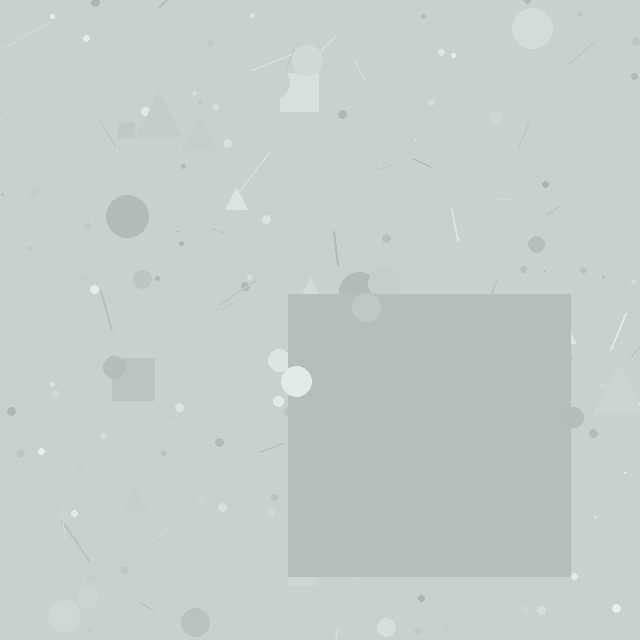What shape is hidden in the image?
A square is hidden in the image.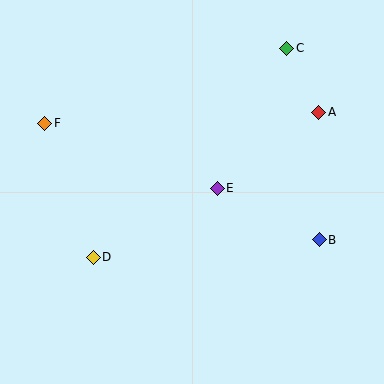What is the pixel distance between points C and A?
The distance between C and A is 72 pixels.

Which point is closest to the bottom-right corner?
Point B is closest to the bottom-right corner.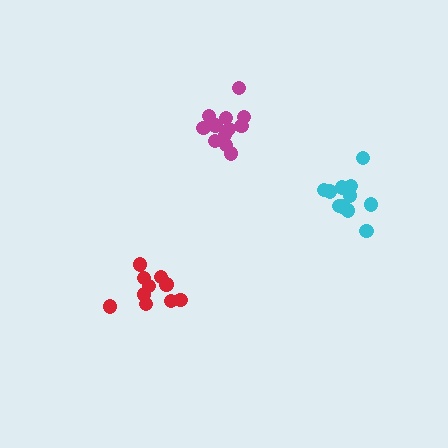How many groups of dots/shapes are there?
There are 3 groups.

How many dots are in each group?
Group 1: 10 dots, Group 2: 11 dots, Group 3: 12 dots (33 total).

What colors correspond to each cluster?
The clusters are colored: red, cyan, magenta.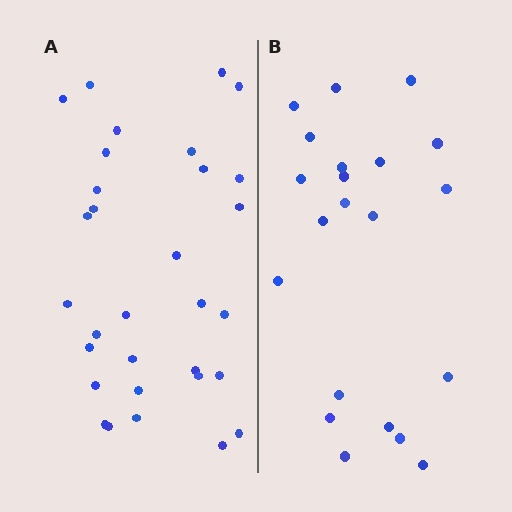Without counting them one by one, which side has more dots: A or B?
Region A (the left region) has more dots.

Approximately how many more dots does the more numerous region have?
Region A has roughly 10 or so more dots than region B.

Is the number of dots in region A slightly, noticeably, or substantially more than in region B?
Region A has substantially more. The ratio is roughly 1.5 to 1.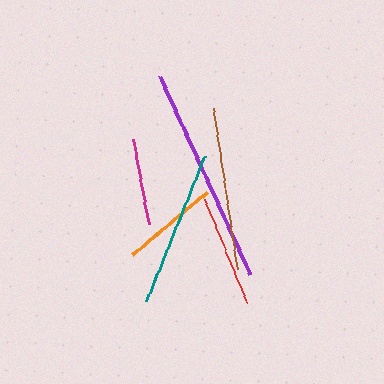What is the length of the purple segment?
The purple segment is approximately 218 pixels long.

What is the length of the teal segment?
The teal segment is approximately 157 pixels long.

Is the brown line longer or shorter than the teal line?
The brown line is longer than the teal line.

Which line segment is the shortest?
The magenta line is the shortest at approximately 86 pixels.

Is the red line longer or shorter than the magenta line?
The red line is longer than the magenta line.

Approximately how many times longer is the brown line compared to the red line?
The brown line is approximately 1.4 times the length of the red line.